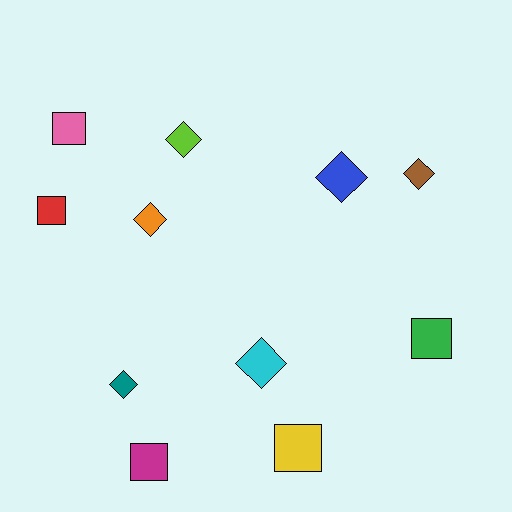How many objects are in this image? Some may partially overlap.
There are 11 objects.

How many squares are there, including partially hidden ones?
There are 5 squares.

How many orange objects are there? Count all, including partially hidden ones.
There is 1 orange object.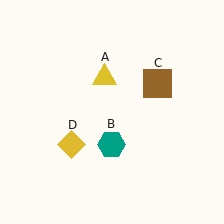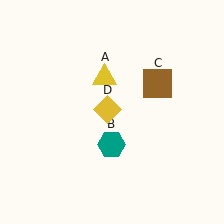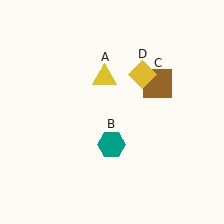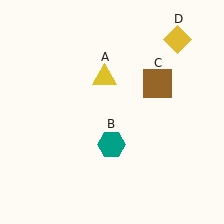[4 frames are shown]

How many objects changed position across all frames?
1 object changed position: yellow diamond (object D).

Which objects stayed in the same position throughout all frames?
Yellow triangle (object A) and teal hexagon (object B) and brown square (object C) remained stationary.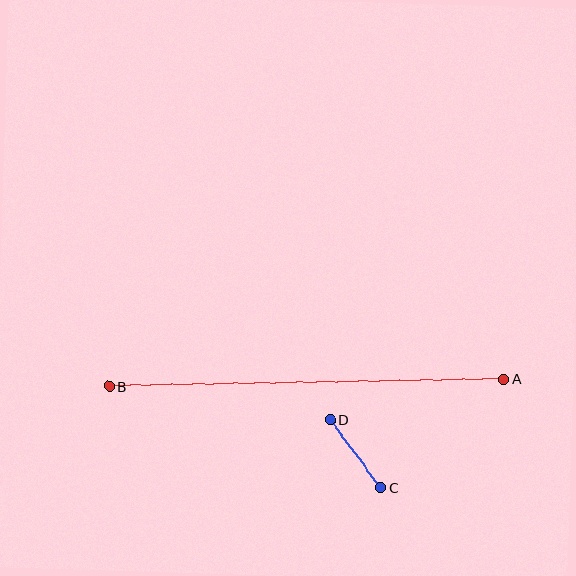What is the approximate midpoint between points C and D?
The midpoint is at approximately (355, 454) pixels.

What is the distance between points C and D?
The distance is approximately 85 pixels.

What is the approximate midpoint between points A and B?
The midpoint is at approximately (307, 383) pixels.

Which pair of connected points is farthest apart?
Points A and B are farthest apart.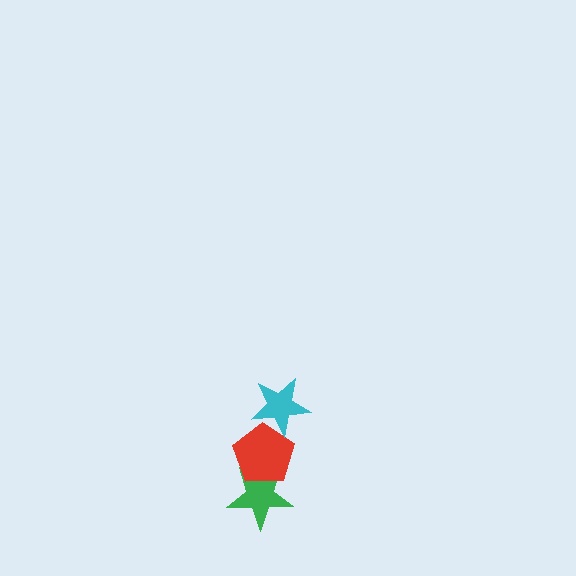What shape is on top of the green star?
The red pentagon is on top of the green star.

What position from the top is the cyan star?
The cyan star is 1st from the top.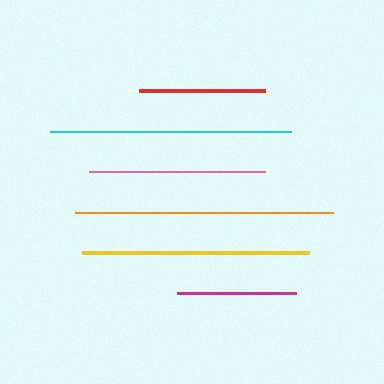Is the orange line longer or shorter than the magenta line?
The orange line is longer than the magenta line.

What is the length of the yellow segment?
The yellow segment is approximately 227 pixels long.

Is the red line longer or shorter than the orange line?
The orange line is longer than the red line.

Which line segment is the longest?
The orange line is the longest at approximately 257 pixels.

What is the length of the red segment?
The red segment is approximately 126 pixels long.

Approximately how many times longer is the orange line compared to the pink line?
The orange line is approximately 1.5 times the length of the pink line.